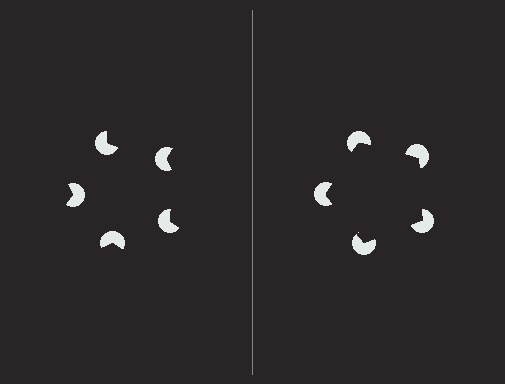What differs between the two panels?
The pac-man discs are positioned identically on both sides; only the wedge orientations differ. On the right they align to a pentagon; on the left they are misaligned.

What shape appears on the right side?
An illusory pentagon.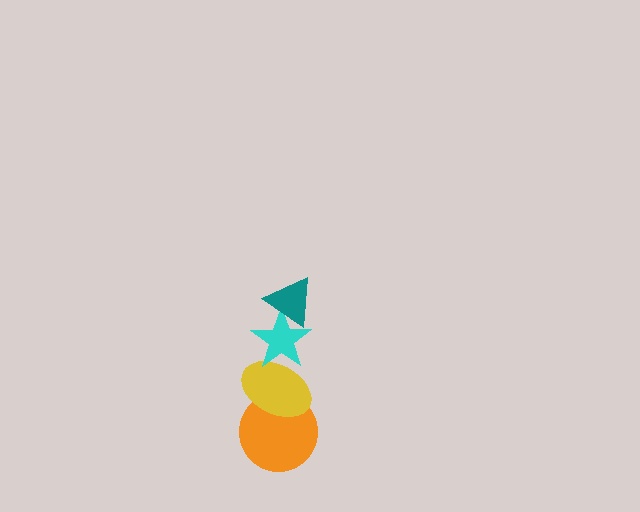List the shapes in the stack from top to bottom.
From top to bottom: the teal triangle, the cyan star, the yellow ellipse, the orange circle.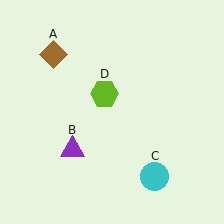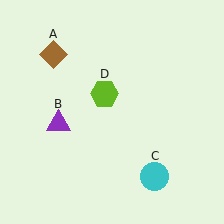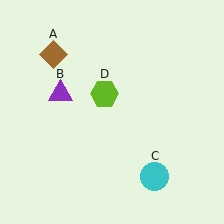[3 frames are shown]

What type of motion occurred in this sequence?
The purple triangle (object B) rotated clockwise around the center of the scene.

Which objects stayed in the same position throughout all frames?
Brown diamond (object A) and cyan circle (object C) and lime hexagon (object D) remained stationary.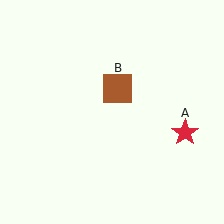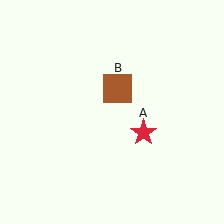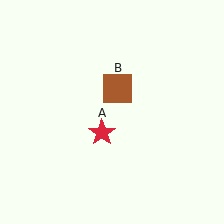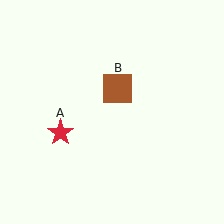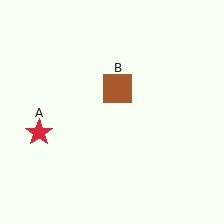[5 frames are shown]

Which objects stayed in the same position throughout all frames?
Brown square (object B) remained stationary.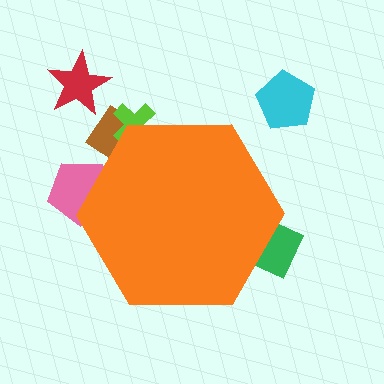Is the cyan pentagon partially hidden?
No, the cyan pentagon is fully visible.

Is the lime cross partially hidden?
Yes, the lime cross is partially hidden behind the orange hexagon.